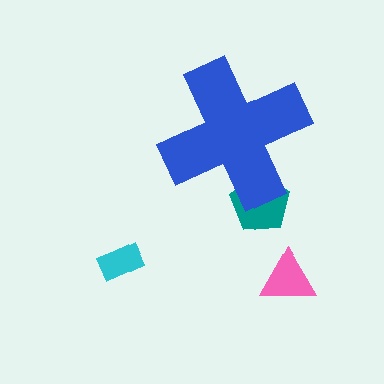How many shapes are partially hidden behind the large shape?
1 shape is partially hidden.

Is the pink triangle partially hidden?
No, the pink triangle is fully visible.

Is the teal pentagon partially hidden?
Yes, the teal pentagon is partially hidden behind the blue cross.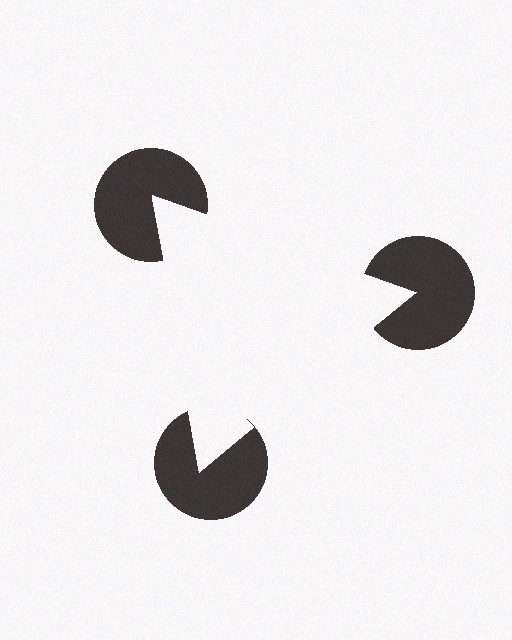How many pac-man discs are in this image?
There are 3 — one at each vertex of the illusory triangle.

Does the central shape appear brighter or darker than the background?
It typically appears slightly brighter than the background, even though no actual brightness change is drawn.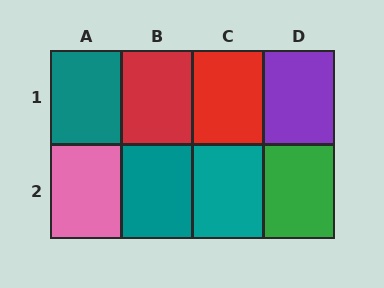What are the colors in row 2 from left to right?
Pink, teal, teal, green.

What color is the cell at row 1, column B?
Red.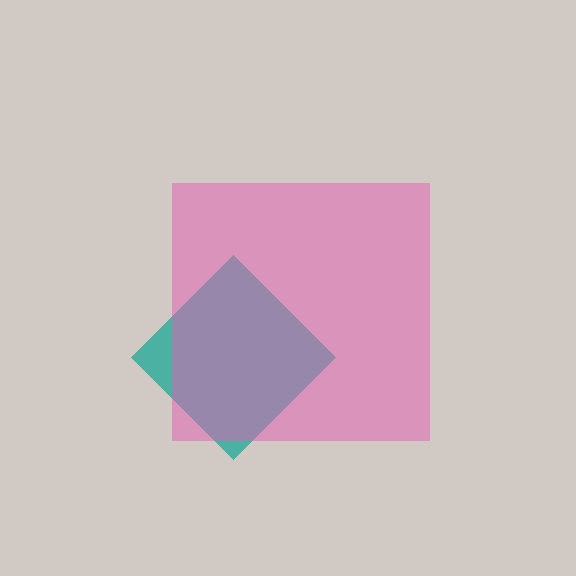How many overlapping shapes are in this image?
There are 2 overlapping shapes in the image.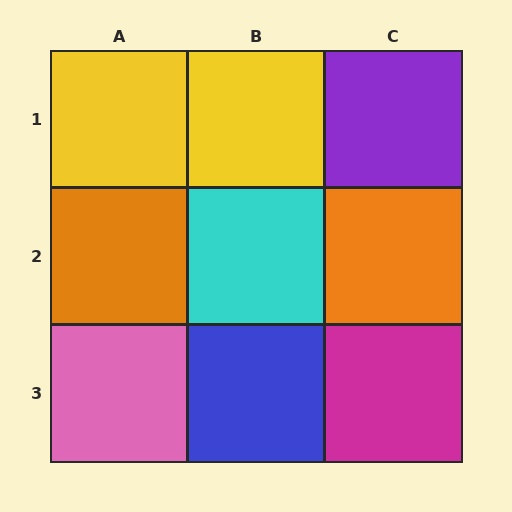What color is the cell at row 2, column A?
Orange.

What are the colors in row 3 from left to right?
Pink, blue, magenta.